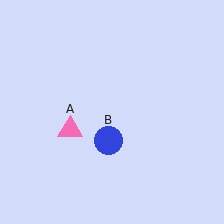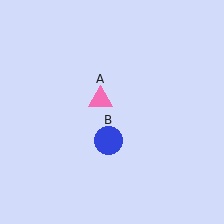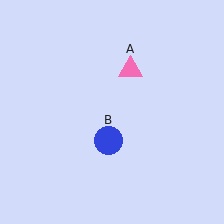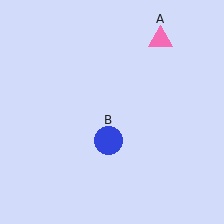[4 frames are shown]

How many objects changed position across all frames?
1 object changed position: pink triangle (object A).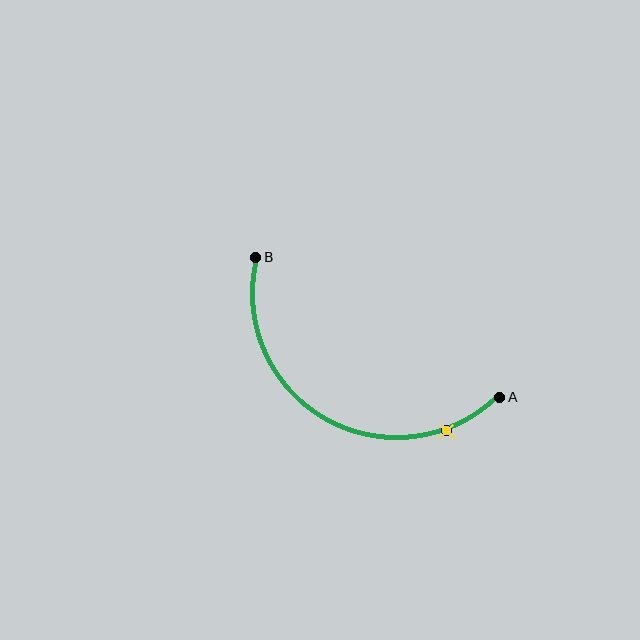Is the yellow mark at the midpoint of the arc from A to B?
No. The yellow mark lies on the arc but is closer to endpoint A. The arc midpoint would be at the point on the curve equidistant along the arc from both A and B.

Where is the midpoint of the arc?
The arc midpoint is the point on the curve farthest from the straight line joining A and B. It sits below that line.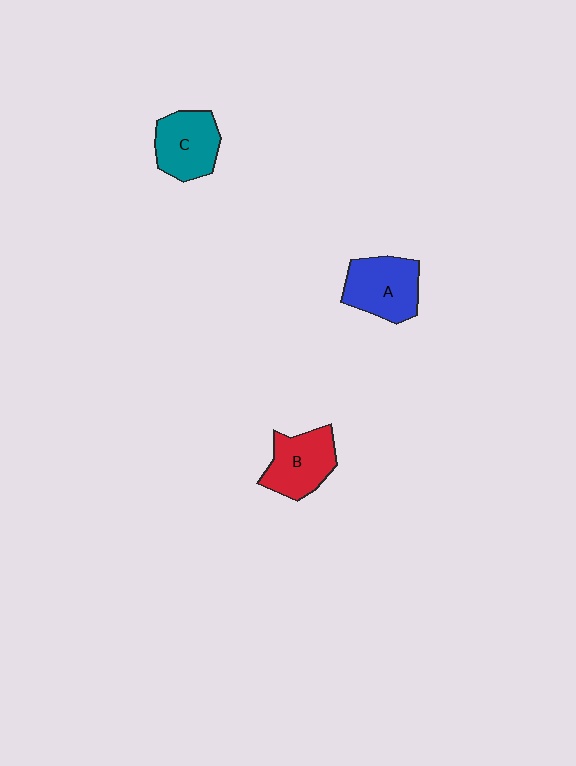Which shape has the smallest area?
Shape C (teal).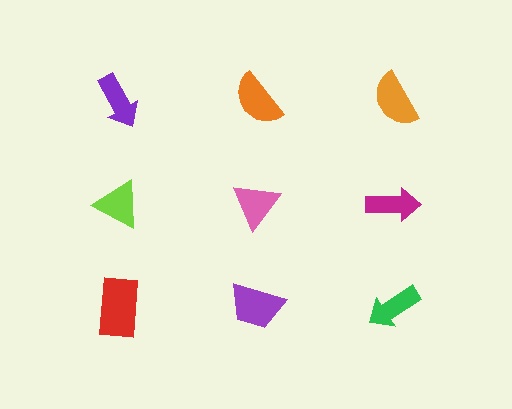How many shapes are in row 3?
3 shapes.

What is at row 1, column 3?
An orange semicircle.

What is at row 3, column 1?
A red rectangle.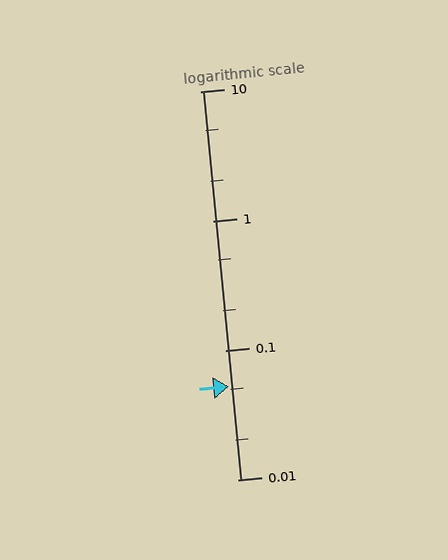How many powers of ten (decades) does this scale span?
The scale spans 3 decades, from 0.01 to 10.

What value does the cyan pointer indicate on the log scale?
The pointer indicates approximately 0.052.